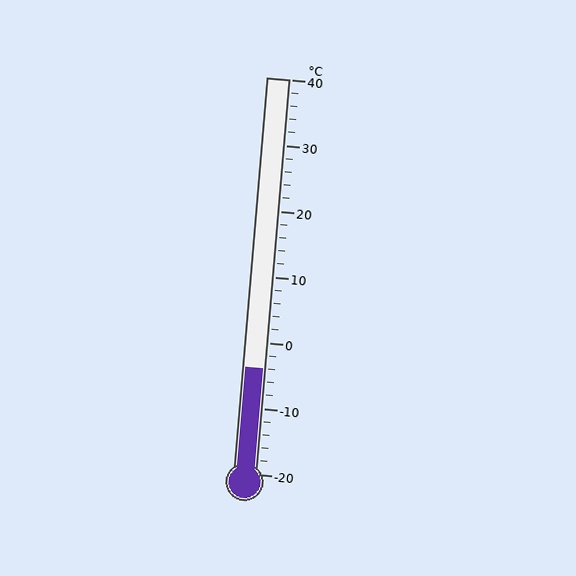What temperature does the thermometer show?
The thermometer shows approximately -4°C.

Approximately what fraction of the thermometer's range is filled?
The thermometer is filled to approximately 25% of its range.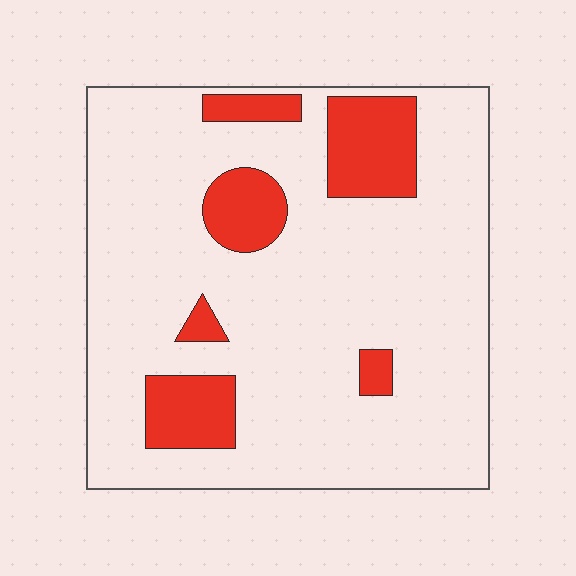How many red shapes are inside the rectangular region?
6.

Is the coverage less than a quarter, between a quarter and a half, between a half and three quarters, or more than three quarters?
Less than a quarter.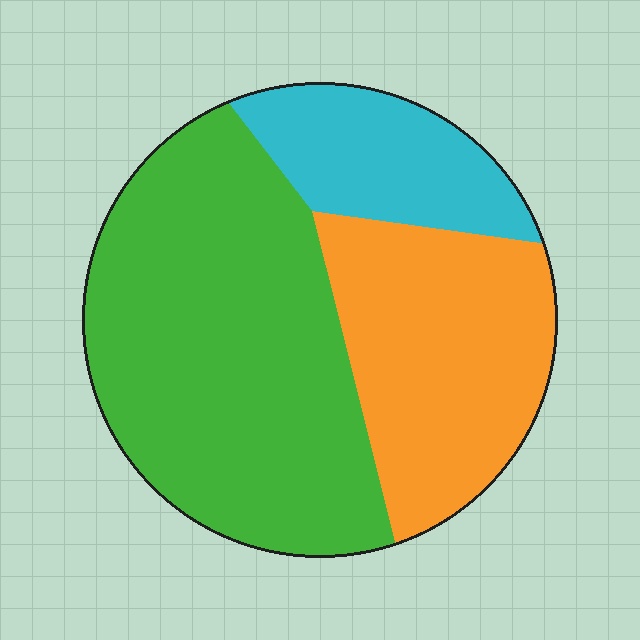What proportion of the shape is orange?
Orange takes up about one third (1/3) of the shape.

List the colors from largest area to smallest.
From largest to smallest: green, orange, cyan.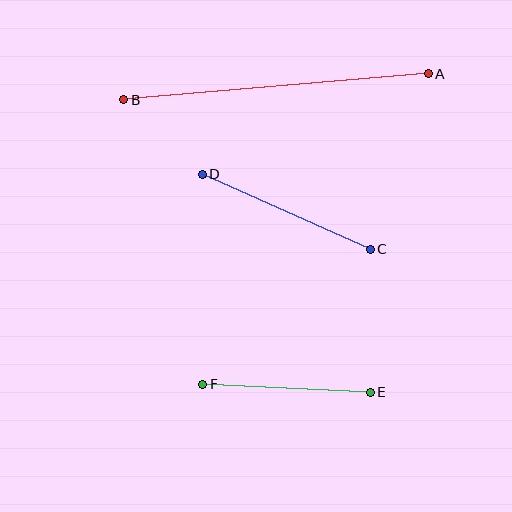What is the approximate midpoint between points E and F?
The midpoint is at approximately (287, 388) pixels.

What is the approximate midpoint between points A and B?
The midpoint is at approximately (276, 87) pixels.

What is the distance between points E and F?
The distance is approximately 167 pixels.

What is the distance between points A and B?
The distance is approximately 306 pixels.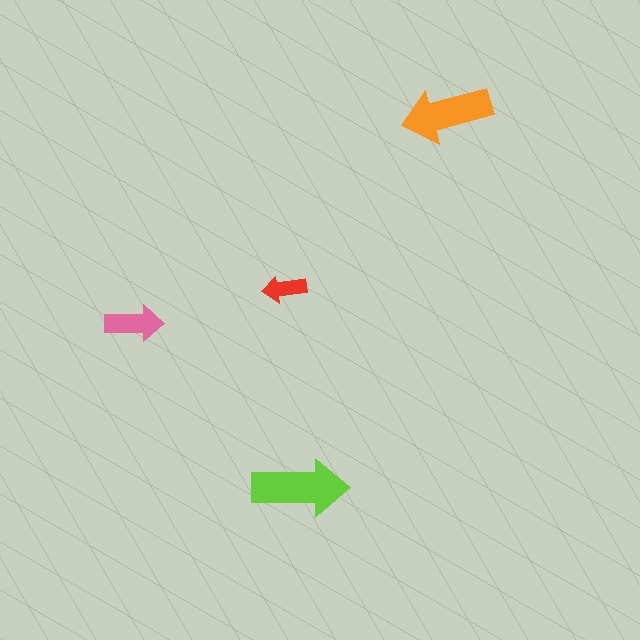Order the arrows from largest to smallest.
the lime one, the orange one, the pink one, the red one.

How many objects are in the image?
There are 4 objects in the image.